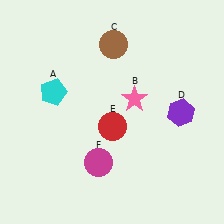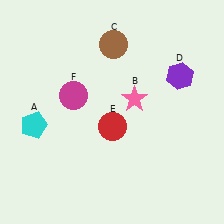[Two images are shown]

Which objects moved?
The objects that moved are: the cyan pentagon (A), the purple hexagon (D), the magenta circle (F).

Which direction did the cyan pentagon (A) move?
The cyan pentagon (A) moved down.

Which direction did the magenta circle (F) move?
The magenta circle (F) moved up.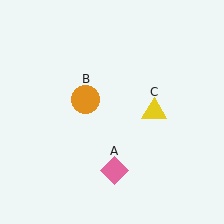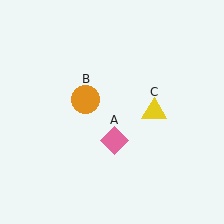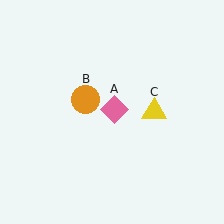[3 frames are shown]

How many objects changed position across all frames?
1 object changed position: pink diamond (object A).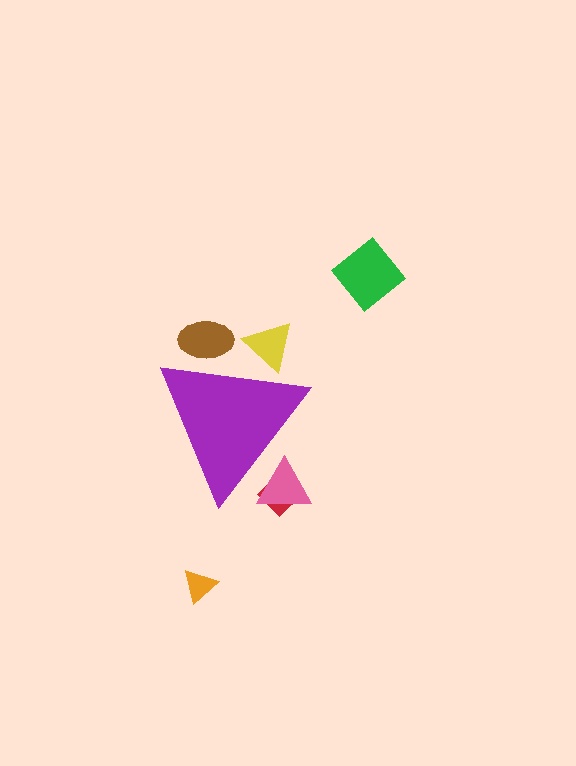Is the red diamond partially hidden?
Yes, the red diamond is partially hidden behind the purple triangle.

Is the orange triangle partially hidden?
No, the orange triangle is fully visible.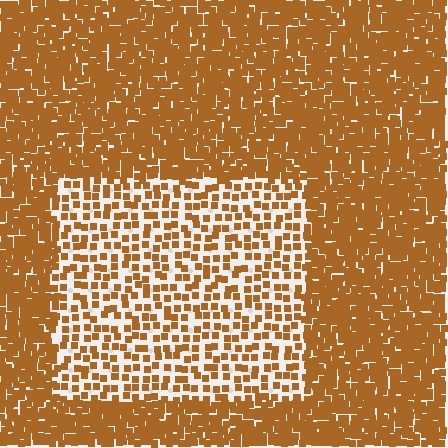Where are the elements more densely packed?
The elements are more densely packed outside the rectangle boundary.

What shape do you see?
I see a rectangle.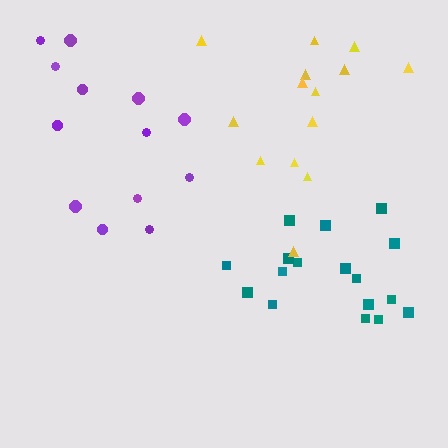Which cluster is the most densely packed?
Teal.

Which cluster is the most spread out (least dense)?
Yellow.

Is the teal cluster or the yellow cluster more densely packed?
Teal.